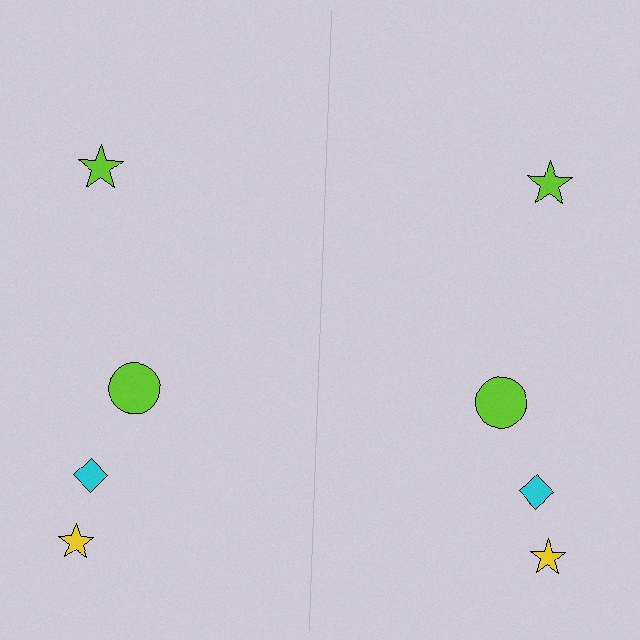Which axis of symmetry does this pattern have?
The pattern has a vertical axis of symmetry running through the center of the image.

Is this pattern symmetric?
Yes, this pattern has bilateral (reflection) symmetry.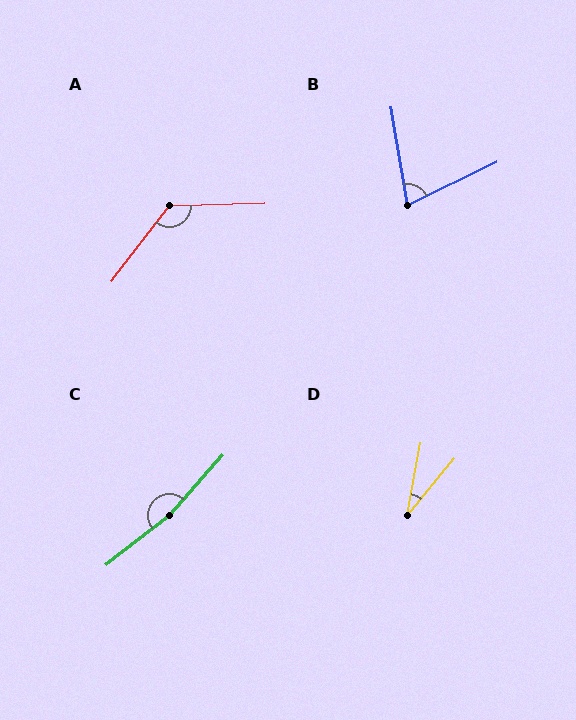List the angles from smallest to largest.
D (29°), B (73°), A (129°), C (169°).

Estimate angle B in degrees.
Approximately 73 degrees.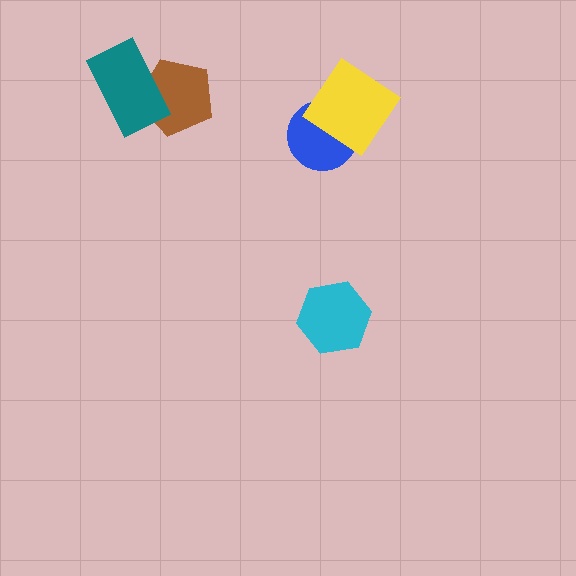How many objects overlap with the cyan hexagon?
0 objects overlap with the cyan hexagon.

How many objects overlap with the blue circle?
1 object overlaps with the blue circle.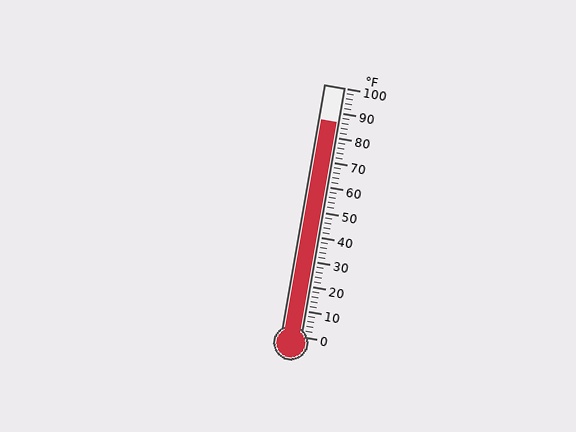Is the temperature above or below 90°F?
The temperature is below 90°F.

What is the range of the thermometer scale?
The thermometer scale ranges from 0°F to 100°F.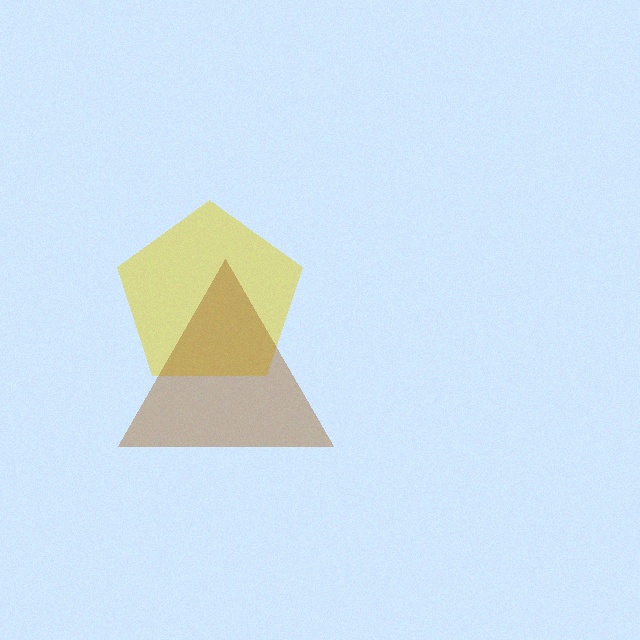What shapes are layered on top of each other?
The layered shapes are: a yellow pentagon, a brown triangle.